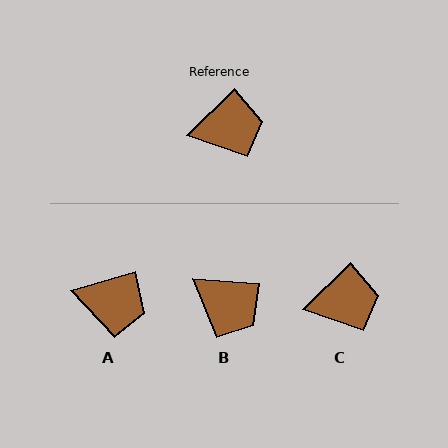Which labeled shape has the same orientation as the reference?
C.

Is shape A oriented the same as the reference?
No, it is off by about 28 degrees.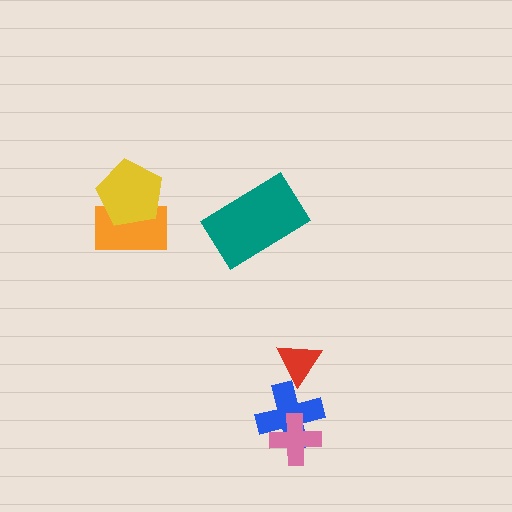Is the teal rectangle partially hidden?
No, no other shape covers it.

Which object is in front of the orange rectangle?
The yellow pentagon is in front of the orange rectangle.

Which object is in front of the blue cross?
The pink cross is in front of the blue cross.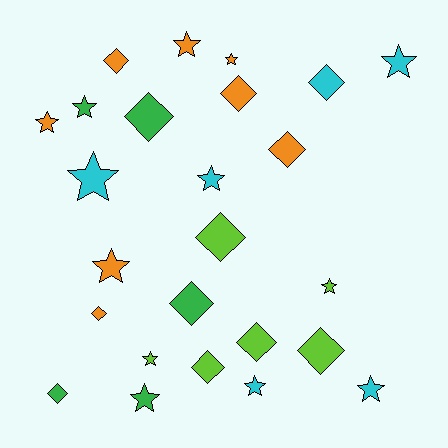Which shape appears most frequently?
Star, with 13 objects.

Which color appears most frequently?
Orange, with 8 objects.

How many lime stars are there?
There are 2 lime stars.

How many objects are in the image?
There are 25 objects.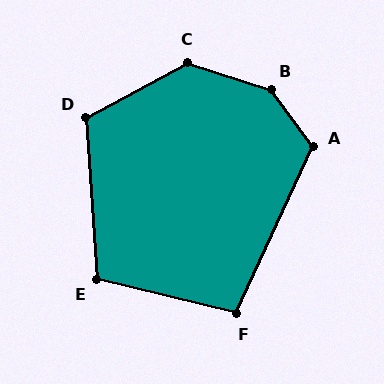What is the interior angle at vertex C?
Approximately 134 degrees (obtuse).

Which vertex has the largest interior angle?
B, at approximately 144 degrees.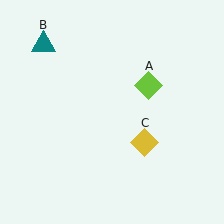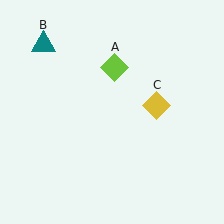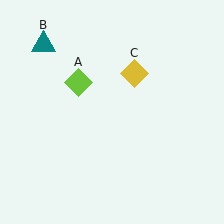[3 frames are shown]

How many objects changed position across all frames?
2 objects changed position: lime diamond (object A), yellow diamond (object C).